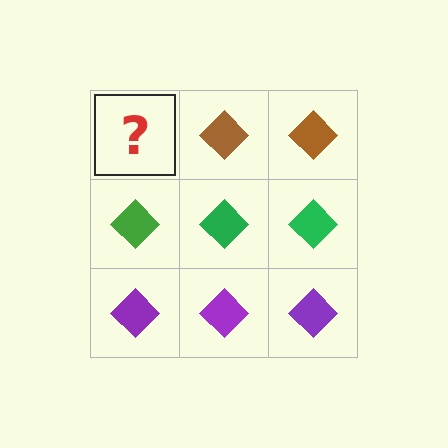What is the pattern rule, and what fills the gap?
The rule is that each row has a consistent color. The gap should be filled with a brown diamond.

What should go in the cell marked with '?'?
The missing cell should contain a brown diamond.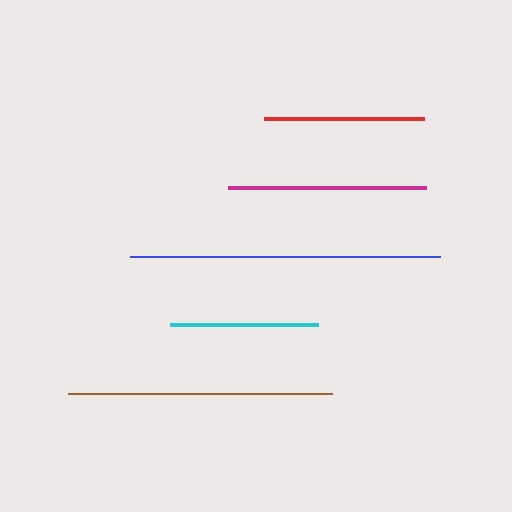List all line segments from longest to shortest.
From longest to shortest: blue, brown, magenta, red, cyan.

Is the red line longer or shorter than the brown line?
The brown line is longer than the red line.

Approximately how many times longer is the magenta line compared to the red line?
The magenta line is approximately 1.2 times the length of the red line.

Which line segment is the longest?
The blue line is the longest at approximately 310 pixels.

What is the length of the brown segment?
The brown segment is approximately 263 pixels long.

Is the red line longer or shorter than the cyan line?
The red line is longer than the cyan line.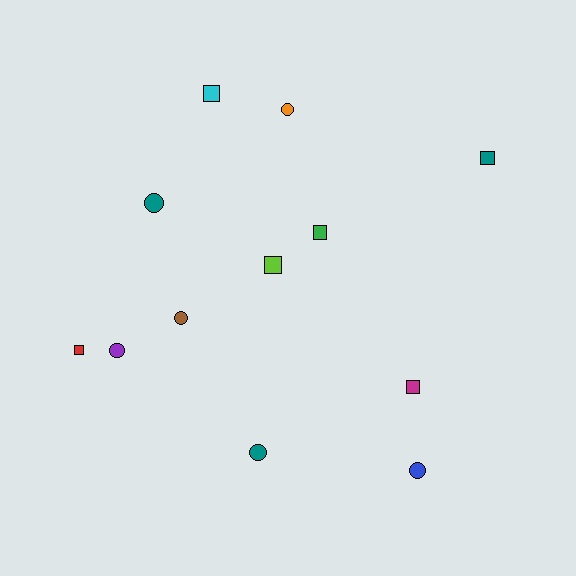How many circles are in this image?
There are 6 circles.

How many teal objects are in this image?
There are 3 teal objects.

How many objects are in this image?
There are 12 objects.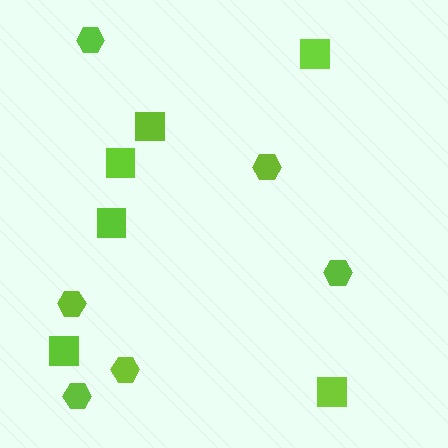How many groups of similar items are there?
There are 2 groups: one group of hexagons (6) and one group of squares (6).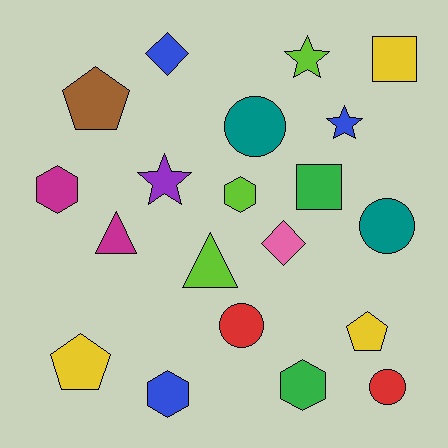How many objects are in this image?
There are 20 objects.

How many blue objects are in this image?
There are 3 blue objects.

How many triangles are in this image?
There are 2 triangles.